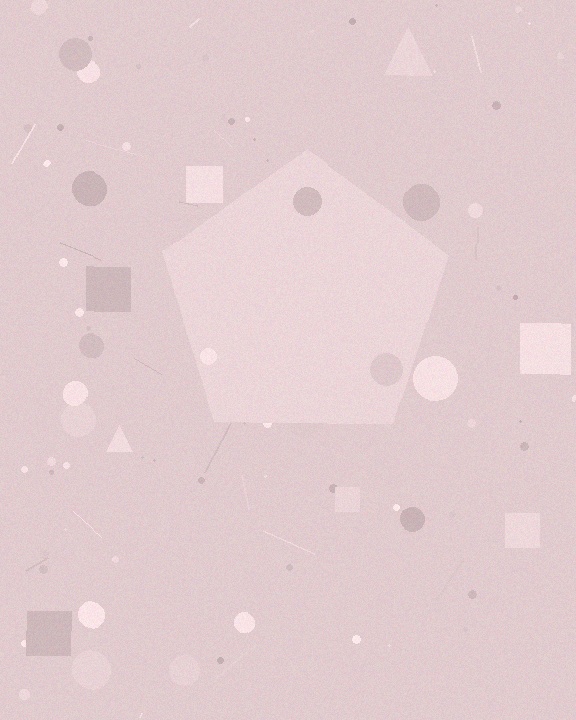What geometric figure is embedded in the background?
A pentagon is embedded in the background.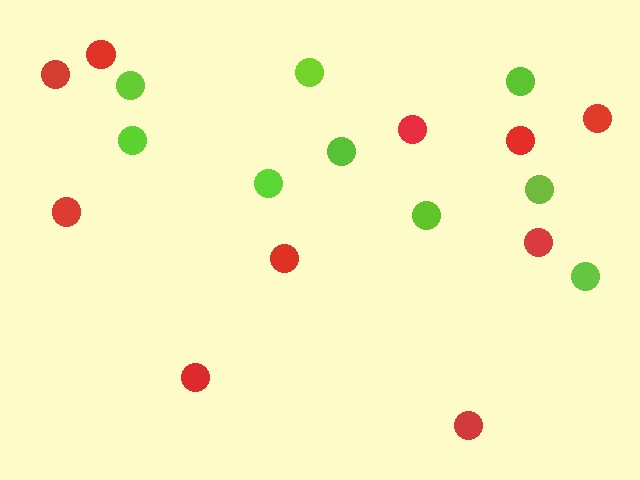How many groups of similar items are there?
There are 2 groups: one group of red circles (10) and one group of lime circles (9).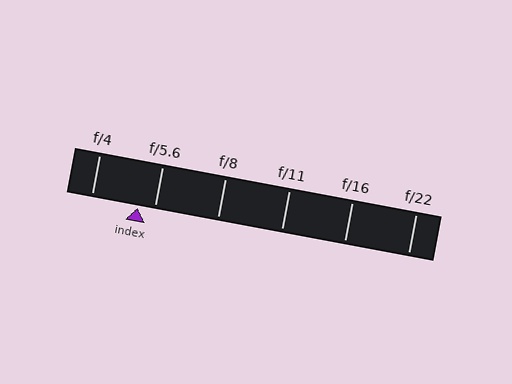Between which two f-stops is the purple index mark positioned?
The index mark is between f/4 and f/5.6.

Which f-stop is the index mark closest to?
The index mark is closest to f/5.6.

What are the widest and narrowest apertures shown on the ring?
The widest aperture shown is f/4 and the narrowest is f/22.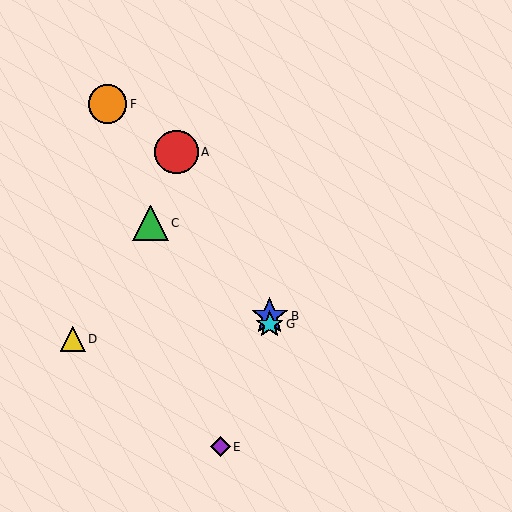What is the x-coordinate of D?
Object D is at x≈73.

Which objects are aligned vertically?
Objects B, G are aligned vertically.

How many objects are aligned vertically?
2 objects (B, G) are aligned vertically.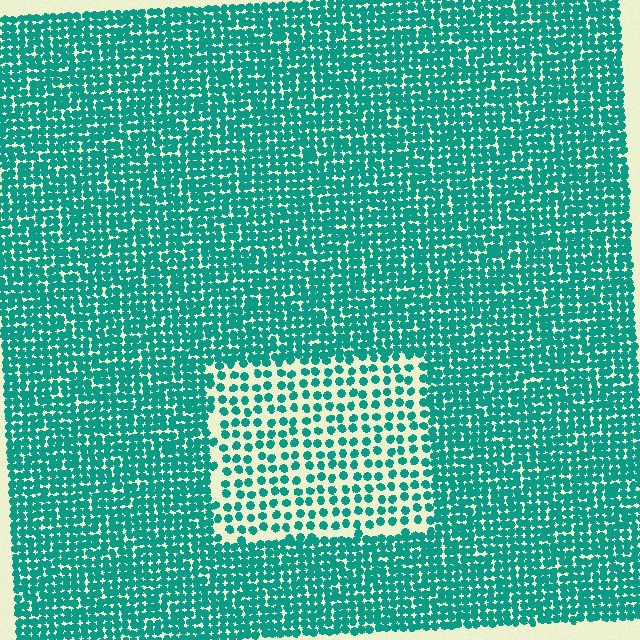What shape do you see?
I see a rectangle.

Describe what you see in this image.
The image contains small teal elements arranged at two different densities. A rectangle-shaped region is visible where the elements are less densely packed than the surrounding area.